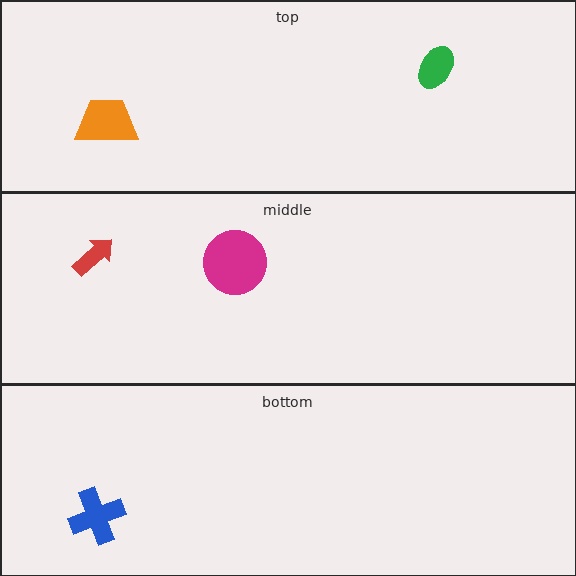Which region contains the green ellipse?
The top region.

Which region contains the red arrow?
The middle region.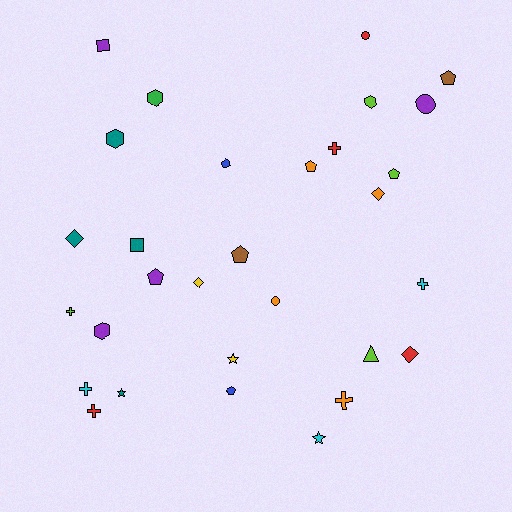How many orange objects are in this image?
There are 4 orange objects.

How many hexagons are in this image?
There are 5 hexagons.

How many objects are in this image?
There are 30 objects.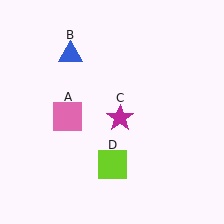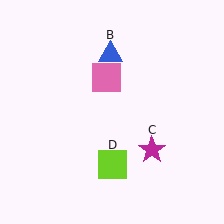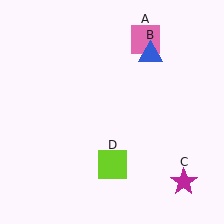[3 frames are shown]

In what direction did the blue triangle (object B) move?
The blue triangle (object B) moved right.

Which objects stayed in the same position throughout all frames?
Lime square (object D) remained stationary.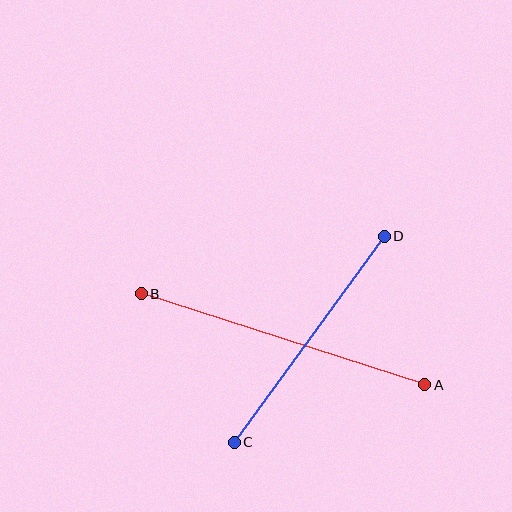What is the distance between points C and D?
The distance is approximately 255 pixels.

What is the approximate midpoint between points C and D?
The midpoint is at approximately (309, 339) pixels.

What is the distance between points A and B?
The distance is approximately 298 pixels.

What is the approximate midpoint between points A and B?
The midpoint is at approximately (283, 339) pixels.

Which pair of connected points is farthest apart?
Points A and B are farthest apart.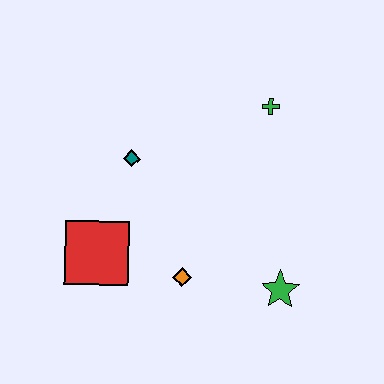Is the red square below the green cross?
Yes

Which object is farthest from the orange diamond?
The green cross is farthest from the orange diamond.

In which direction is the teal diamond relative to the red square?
The teal diamond is above the red square.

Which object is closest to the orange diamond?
The red square is closest to the orange diamond.